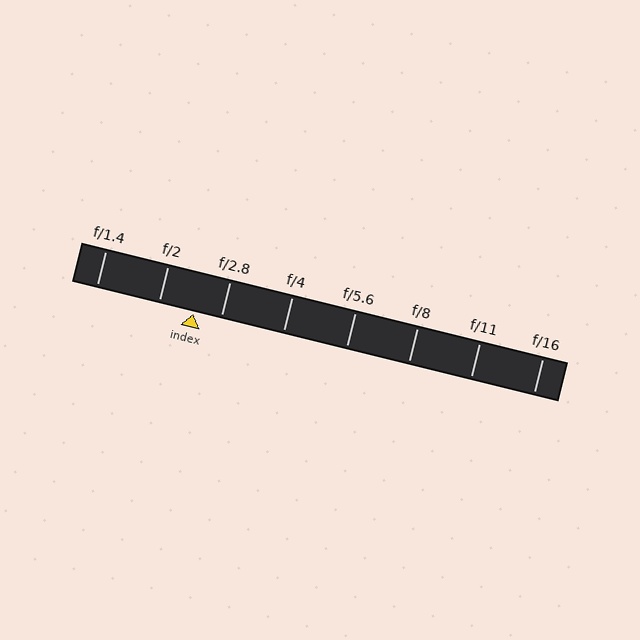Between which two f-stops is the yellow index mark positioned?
The index mark is between f/2 and f/2.8.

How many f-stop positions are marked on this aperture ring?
There are 8 f-stop positions marked.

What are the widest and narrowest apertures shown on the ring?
The widest aperture shown is f/1.4 and the narrowest is f/16.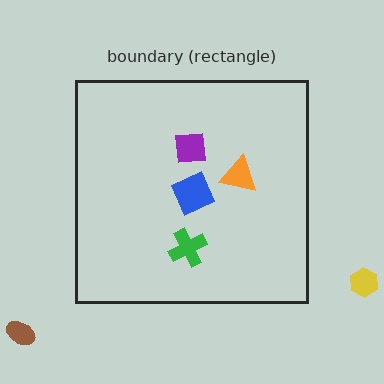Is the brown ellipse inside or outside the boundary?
Outside.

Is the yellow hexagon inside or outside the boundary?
Outside.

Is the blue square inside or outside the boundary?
Inside.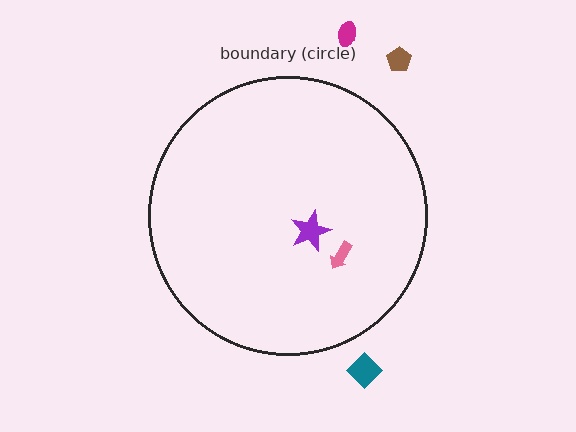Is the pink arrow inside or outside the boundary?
Inside.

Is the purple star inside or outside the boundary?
Inside.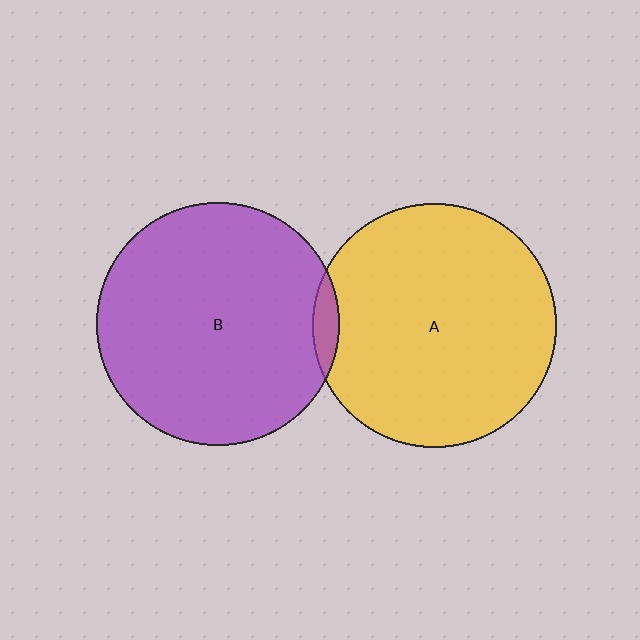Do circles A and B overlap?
Yes.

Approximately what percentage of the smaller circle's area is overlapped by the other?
Approximately 5%.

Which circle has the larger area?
Circle A (yellow).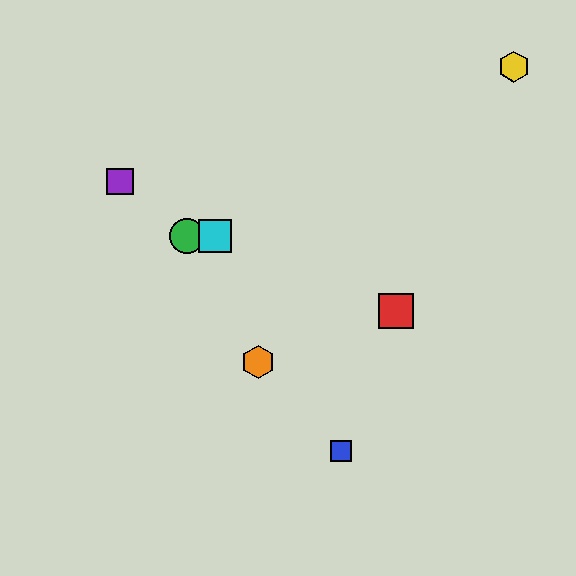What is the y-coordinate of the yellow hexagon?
The yellow hexagon is at y≈67.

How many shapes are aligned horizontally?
2 shapes (the green circle, the cyan square) are aligned horizontally.